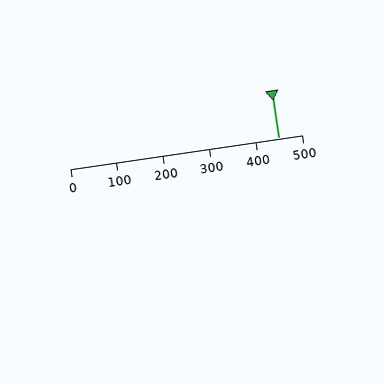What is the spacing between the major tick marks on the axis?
The major ticks are spaced 100 apart.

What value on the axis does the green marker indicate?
The marker indicates approximately 450.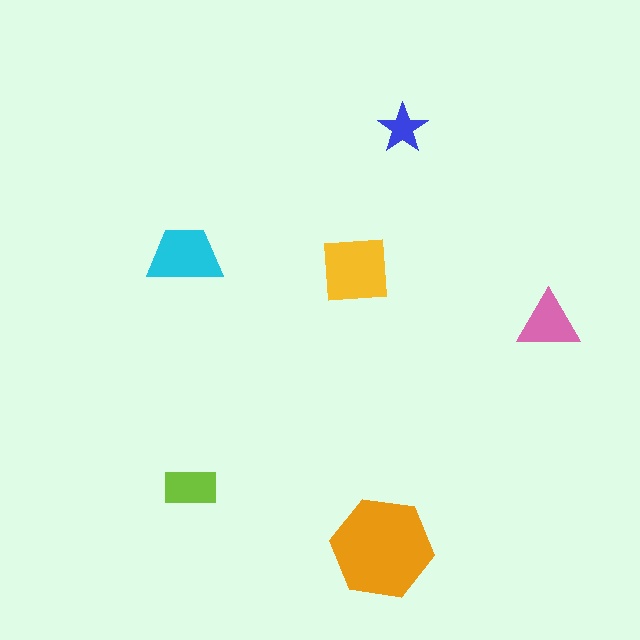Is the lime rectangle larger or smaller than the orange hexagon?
Smaller.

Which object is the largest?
The orange hexagon.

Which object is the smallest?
The blue star.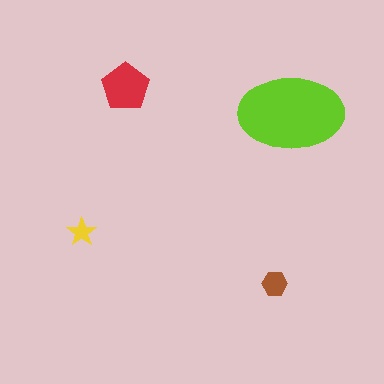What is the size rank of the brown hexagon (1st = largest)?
3rd.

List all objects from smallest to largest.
The yellow star, the brown hexagon, the red pentagon, the lime ellipse.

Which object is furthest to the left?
The yellow star is leftmost.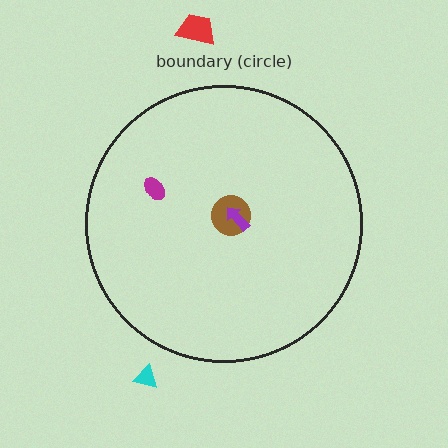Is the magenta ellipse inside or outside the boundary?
Inside.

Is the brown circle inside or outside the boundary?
Inside.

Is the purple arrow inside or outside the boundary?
Inside.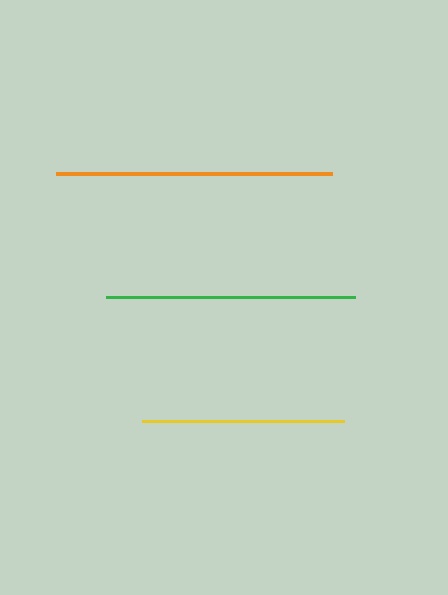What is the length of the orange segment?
The orange segment is approximately 277 pixels long.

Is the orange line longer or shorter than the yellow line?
The orange line is longer than the yellow line.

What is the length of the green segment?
The green segment is approximately 249 pixels long.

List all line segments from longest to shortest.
From longest to shortest: orange, green, yellow.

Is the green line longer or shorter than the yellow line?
The green line is longer than the yellow line.